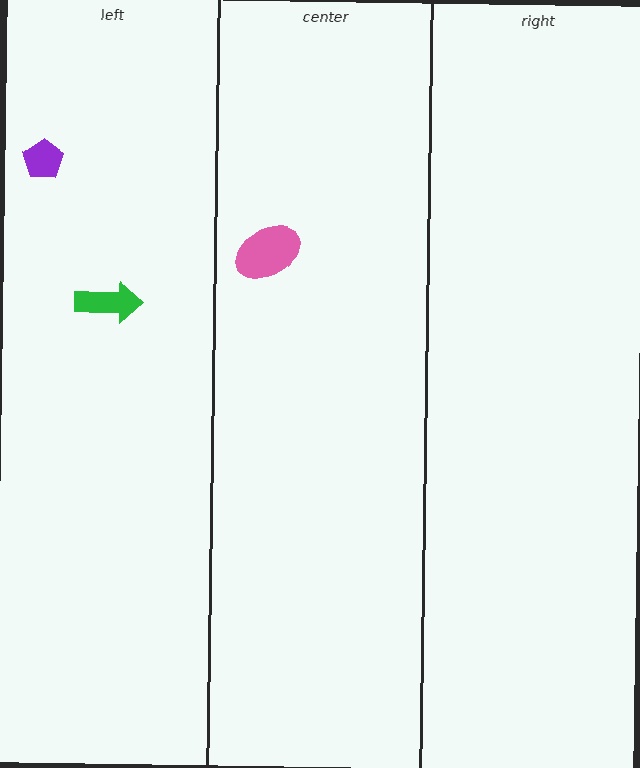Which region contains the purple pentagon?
The left region.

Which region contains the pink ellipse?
The center region.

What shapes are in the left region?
The purple pentagon, the green arrow.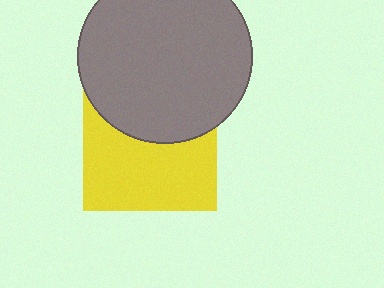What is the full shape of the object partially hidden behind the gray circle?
The partially hidden object is a yellow square.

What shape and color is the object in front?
The object in front is a gray circle.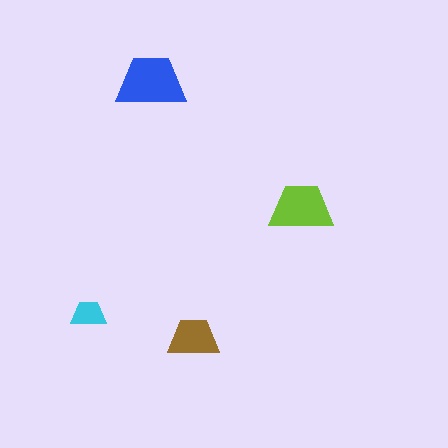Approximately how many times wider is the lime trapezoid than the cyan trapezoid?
About 2 times wider.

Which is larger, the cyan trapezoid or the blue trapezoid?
The blue one.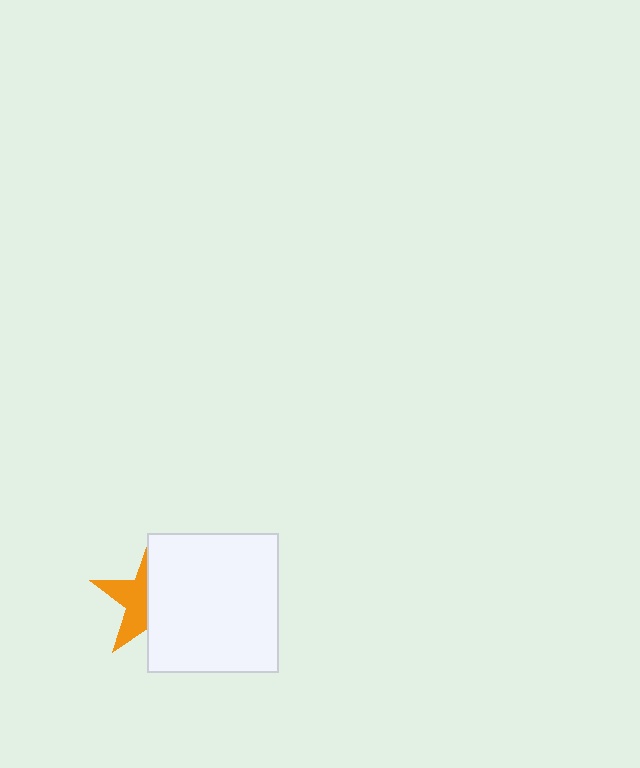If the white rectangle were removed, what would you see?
You would see the complete orange star.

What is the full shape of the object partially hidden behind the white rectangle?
The partially hidden object is an orange star.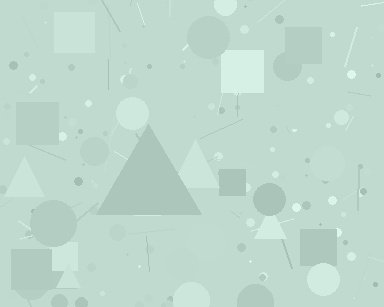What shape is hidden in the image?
A triangle is hidden in the image.